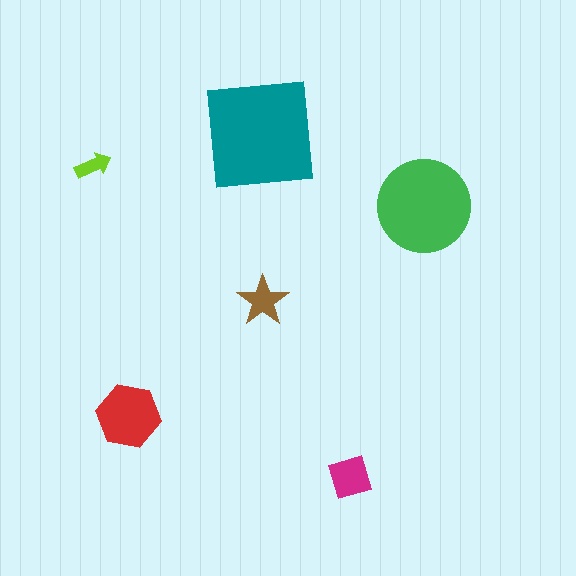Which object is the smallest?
The lime arrow.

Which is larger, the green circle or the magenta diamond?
The green circle.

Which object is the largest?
The teal square.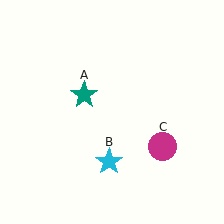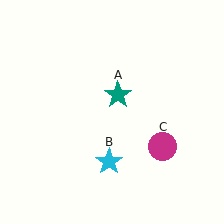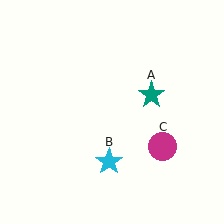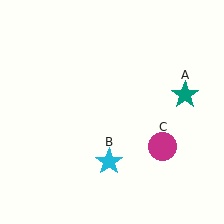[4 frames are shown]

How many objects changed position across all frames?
1 object changed position: teal star (object A).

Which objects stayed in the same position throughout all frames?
Cyan star (object B) and magenta circle (object C) remained stationary.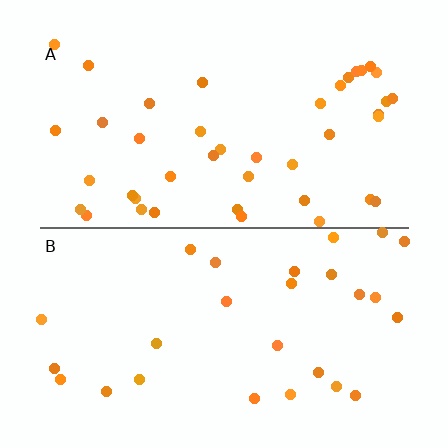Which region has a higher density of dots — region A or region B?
A (the top).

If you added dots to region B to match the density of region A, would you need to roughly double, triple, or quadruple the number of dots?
Approximately double.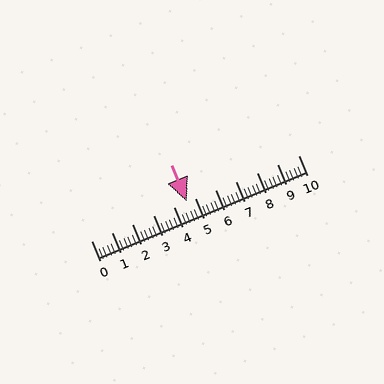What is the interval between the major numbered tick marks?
The major tick marks are spaced 1 units apart.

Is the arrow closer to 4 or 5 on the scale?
The arrow is closer to 5.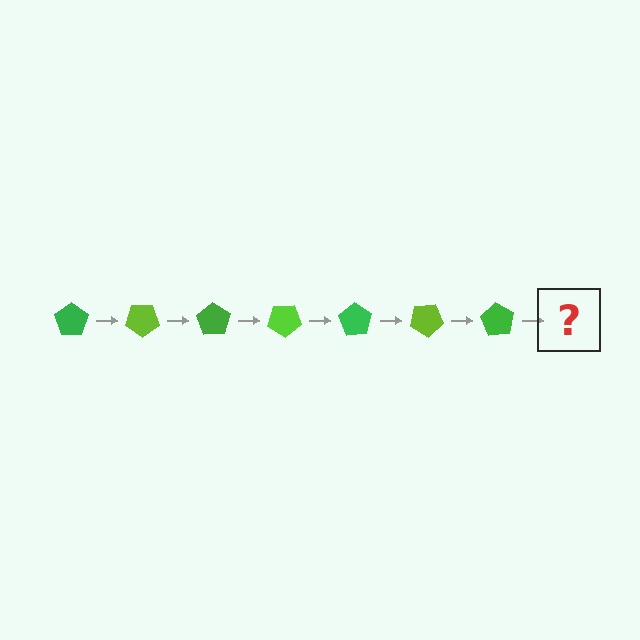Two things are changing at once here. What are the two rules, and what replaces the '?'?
The two rules are that it rotates 35 degrees each step and the color cycles through green and lime. The '?' should be a lime pentagon, rotated 245 degrees from the start.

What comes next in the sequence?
The next element should be a lime pentagon, rotated 245 degrees from the start.